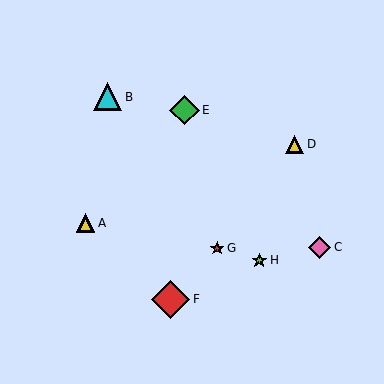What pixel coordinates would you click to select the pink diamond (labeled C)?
Click at (320, 247) to select the pink diamond C.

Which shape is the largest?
The red diamond (labeled F) is the largest.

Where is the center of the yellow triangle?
The center of the yellow triangle is at (86, 223).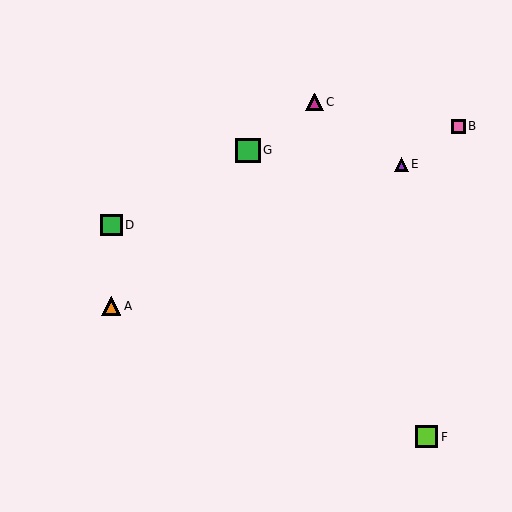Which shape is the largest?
The green square (labeled G) is the largest.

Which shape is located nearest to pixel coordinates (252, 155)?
The green square (labeled G) at (248, 150) is nearest to that location.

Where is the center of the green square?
The center of the green square is at (248, 150).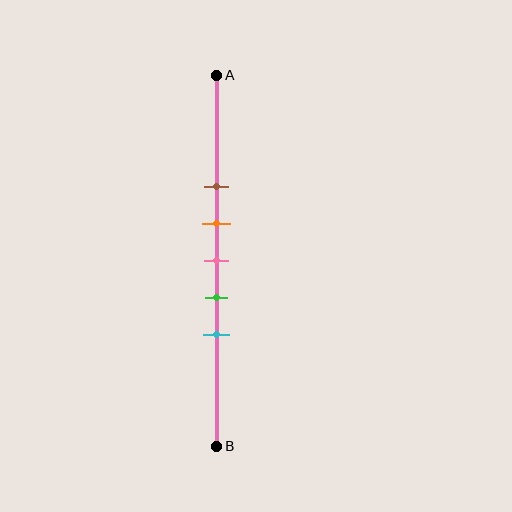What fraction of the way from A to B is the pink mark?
The pink mark is approximately 50% (0.5) of the way from A to B.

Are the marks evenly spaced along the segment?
Yes, the marks are approximately evenly spaced.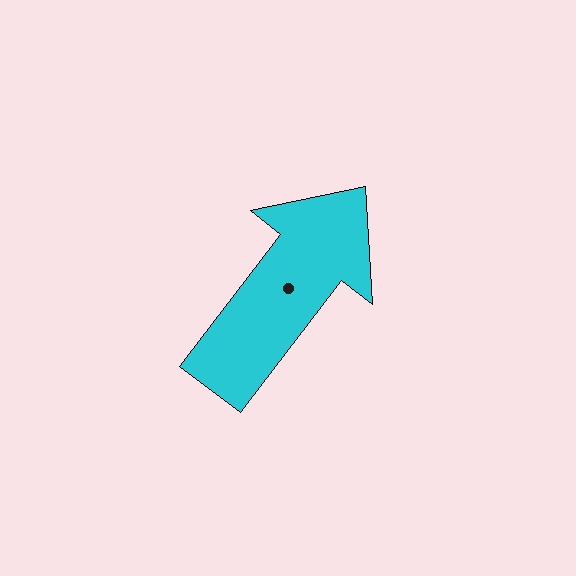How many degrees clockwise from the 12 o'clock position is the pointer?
Approximately 37 degrees.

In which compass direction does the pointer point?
Northeast.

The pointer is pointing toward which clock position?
Roughly 1 o'clock.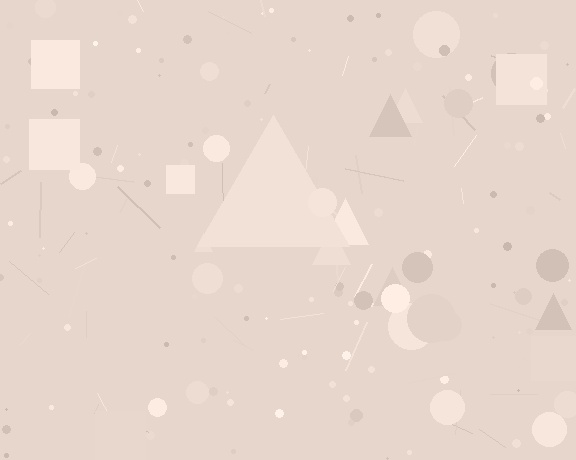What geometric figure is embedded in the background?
A triangle is embedded in the background.